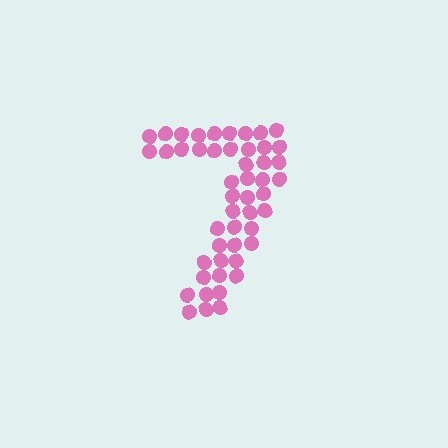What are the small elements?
The small elements are circles.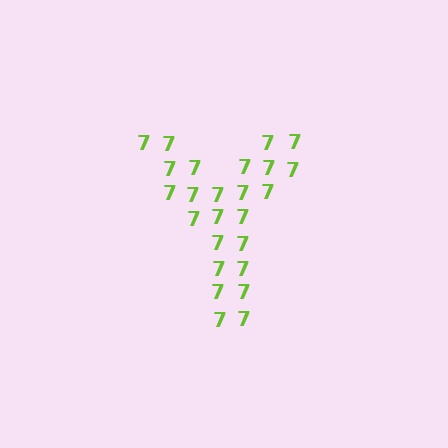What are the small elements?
The small elements are digit 7's.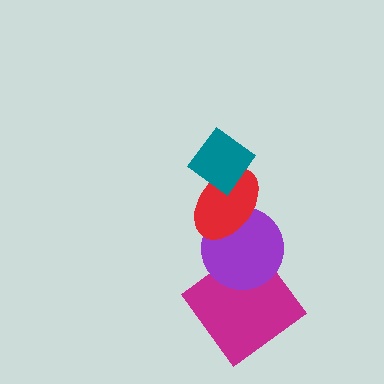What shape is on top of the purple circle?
The red ellipse is on top of the purple circle.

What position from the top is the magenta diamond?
The magenta diamond is 4th from the top.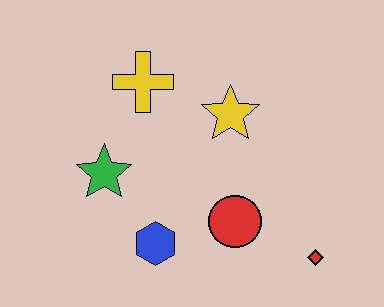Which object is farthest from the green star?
The red diamond is farthest from the green star.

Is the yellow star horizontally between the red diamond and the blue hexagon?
Yes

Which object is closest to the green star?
The blue hexagon is closest to the green star.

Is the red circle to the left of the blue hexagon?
No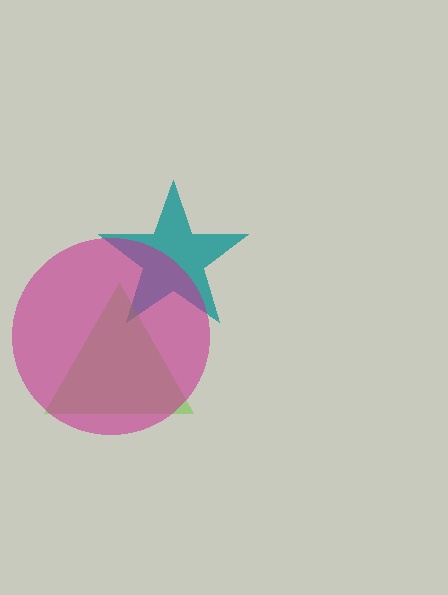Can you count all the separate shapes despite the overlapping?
Yes, there are 3 separate shapes.